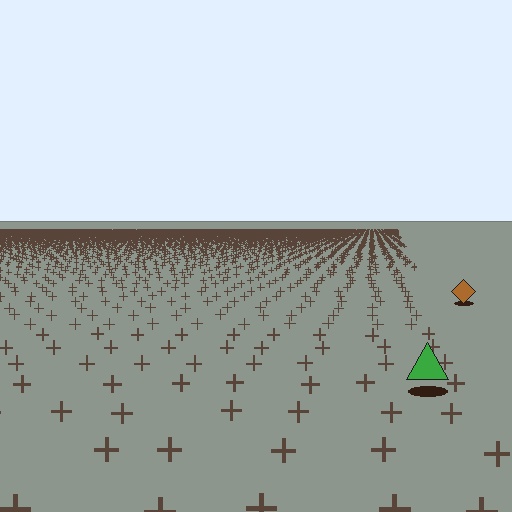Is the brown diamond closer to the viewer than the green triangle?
No. The green triangle is closer — you can tell from the texture gradient: the ground texture is coarser near it.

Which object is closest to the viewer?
The green triangle is closest. The texture marks near it are larger and more spread out.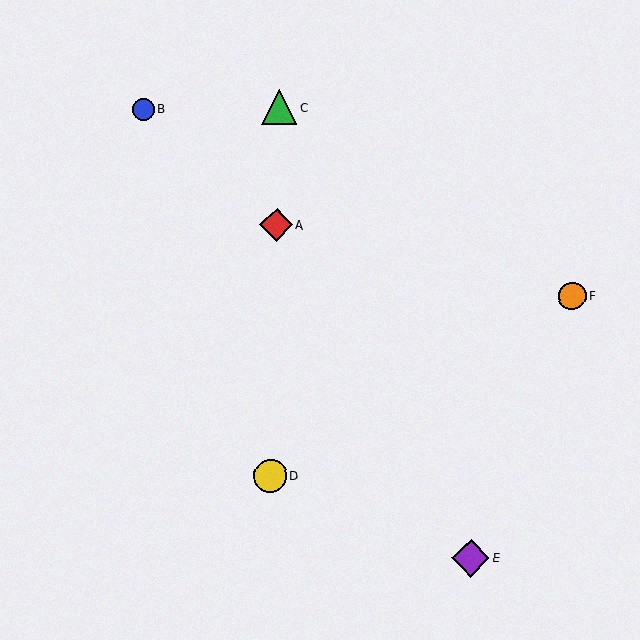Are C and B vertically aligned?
No, C is at x≈279 and B is at x≈143.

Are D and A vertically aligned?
Yes, both are at x≈271.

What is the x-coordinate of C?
Object C is at x≈279.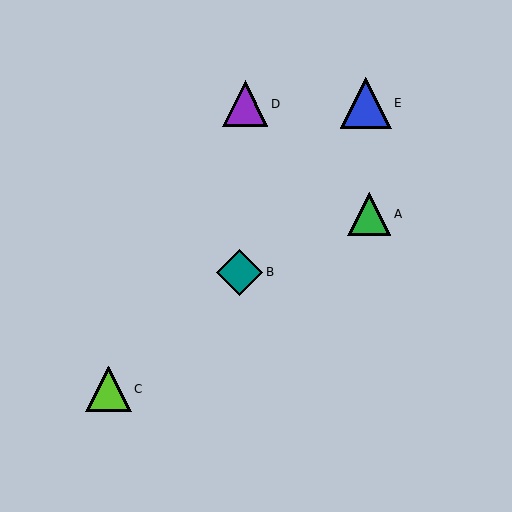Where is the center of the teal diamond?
The center of the teal diamond is at (239, 272).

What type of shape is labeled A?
Shape A is a green triangle.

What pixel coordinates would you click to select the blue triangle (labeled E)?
Click at (366, 103) to select the blue triangle E.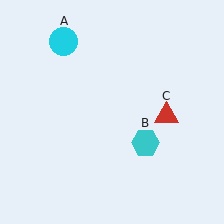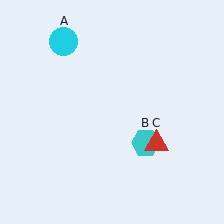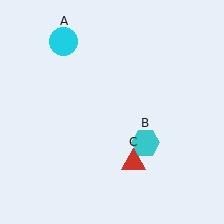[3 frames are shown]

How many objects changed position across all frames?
1 object changed position: red triangle (object C).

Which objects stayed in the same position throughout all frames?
Cyan circle (object A) and cyan hexagon (object B) remained stationary.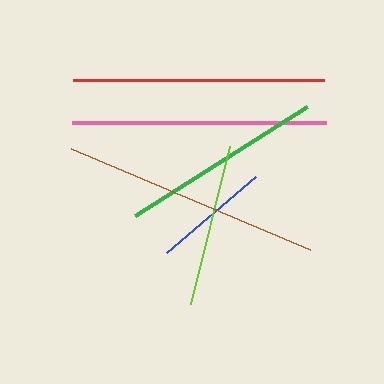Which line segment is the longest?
The brown line is the longest at approximately 259 pixels.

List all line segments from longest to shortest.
From longest to shortest: brown, pink, red, green, lime, blue.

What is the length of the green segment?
The green segment is approximately 203 pixels long.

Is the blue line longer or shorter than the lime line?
The lime line is longer than the blue line.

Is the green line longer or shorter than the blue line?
The green line is longer than the blue line.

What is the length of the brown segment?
The brown segment is approximately 259 pixels long.